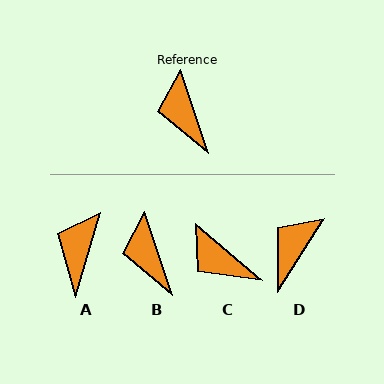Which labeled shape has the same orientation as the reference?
B.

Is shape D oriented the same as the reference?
No, it is off by about 51 degrees.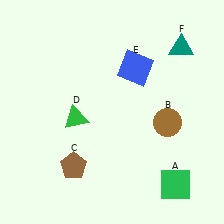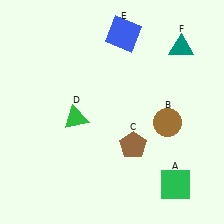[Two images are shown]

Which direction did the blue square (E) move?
The blue square (E) moved up.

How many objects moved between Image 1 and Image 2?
2 objects moved between the two images.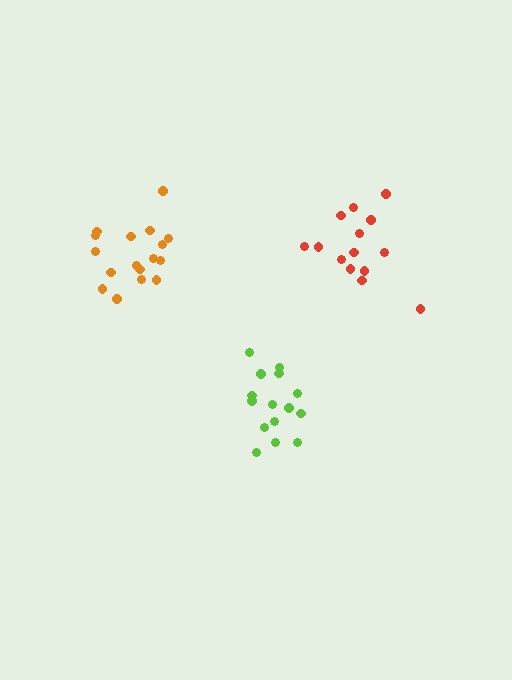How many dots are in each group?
Group 1: 14 dots, Group 2: 15 dots, Group 3: 17 dots (46 total).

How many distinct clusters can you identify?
There are 3 distinct clusters.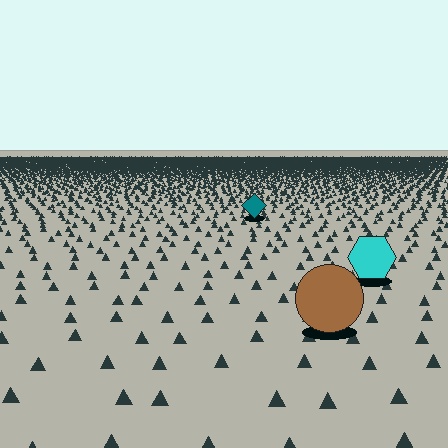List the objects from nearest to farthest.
From nearest to farthest: the brown circle, the cyan hexagon, the teal diamond.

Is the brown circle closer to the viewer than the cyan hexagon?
Yes. The brown circle is closer — you can tell from the texture gradient: the ground texture is coarser near it.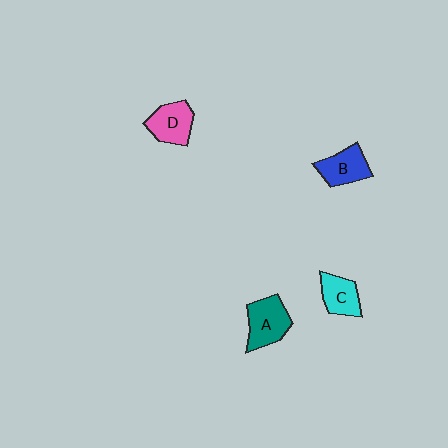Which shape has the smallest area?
Shape C (cyan).